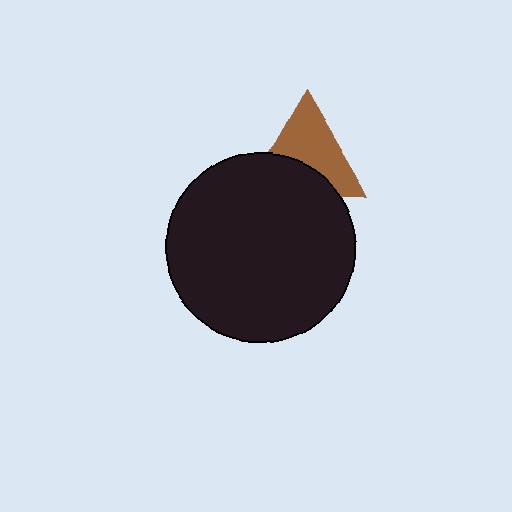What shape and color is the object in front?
The object in front is a black circle.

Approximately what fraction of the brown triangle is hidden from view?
Roughly 39% of the brown triangle is hidden behind the black circle.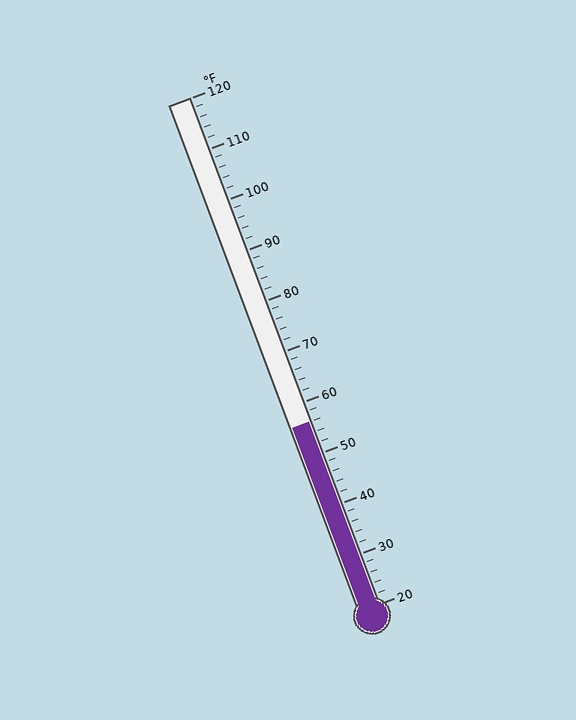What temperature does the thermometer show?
The thermometer shows approximately 56°F.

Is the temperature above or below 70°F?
The temperature is below 70°F.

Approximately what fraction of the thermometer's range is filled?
The thermometer is filled to approximately 35% of its range.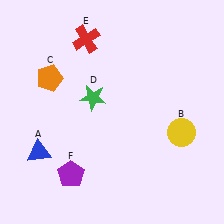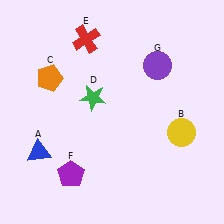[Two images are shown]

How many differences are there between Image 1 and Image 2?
There is 1 difference between the two images.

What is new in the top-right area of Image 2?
A purple circle (G) was added in the top-right area of Image 2.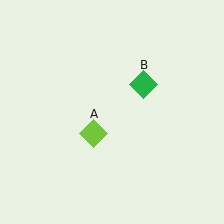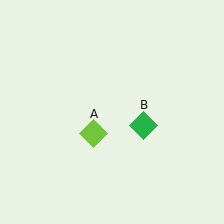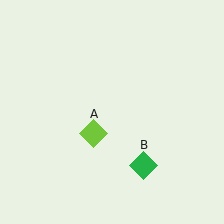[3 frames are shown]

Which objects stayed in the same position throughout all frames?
Lime diamond (object A) remained stationary.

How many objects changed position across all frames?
1 object changed position: green diamond (object B).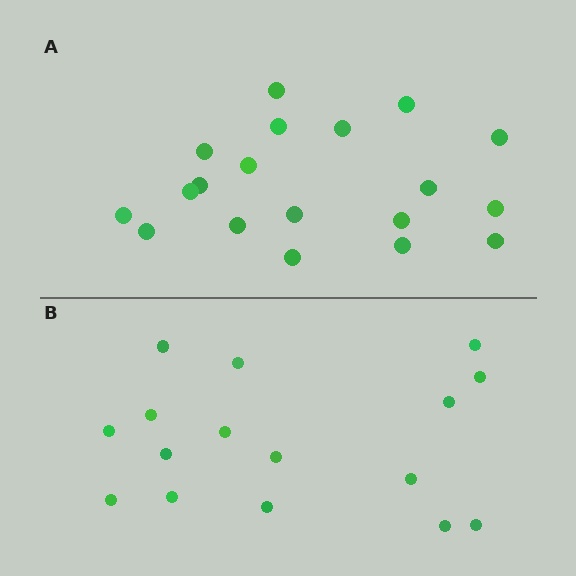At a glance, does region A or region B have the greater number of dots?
Region A (the top region) has more dots.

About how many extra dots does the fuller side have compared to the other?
Region A has just a few more — roughly 2 or 3 more dots than region B.